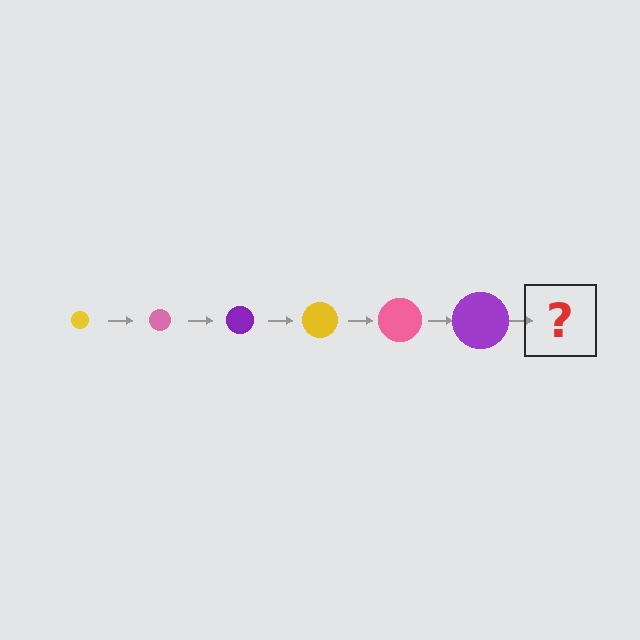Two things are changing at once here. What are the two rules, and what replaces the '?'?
The two rules are that the circle grows larger each step and the color cycles through yellow, pink, and purple. The '?' should be a yellow circle, larger than the previous one.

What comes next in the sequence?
The next element should be a yellow circle, larger than the previous one.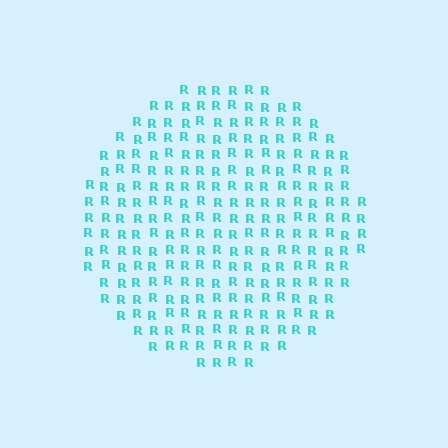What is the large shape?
The large shape is a circle.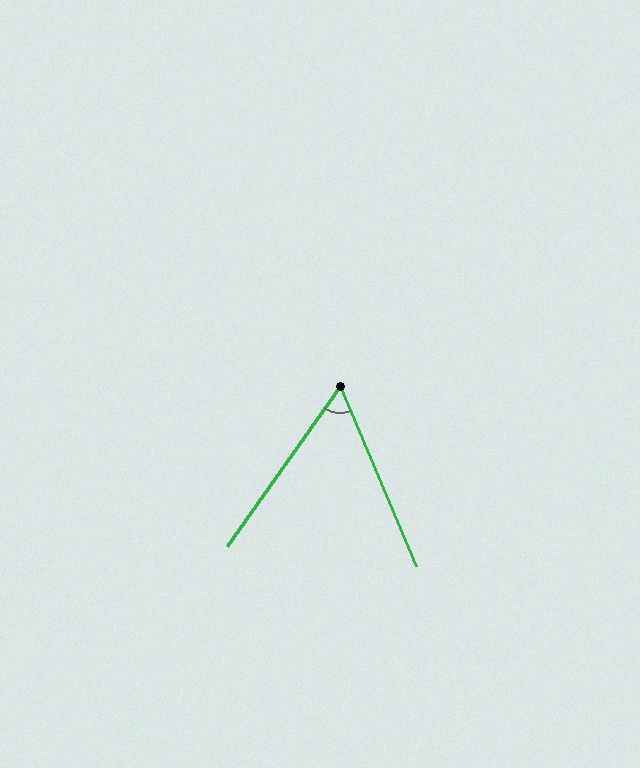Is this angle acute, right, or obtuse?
It is acute.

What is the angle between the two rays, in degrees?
Approximately 58 degrees.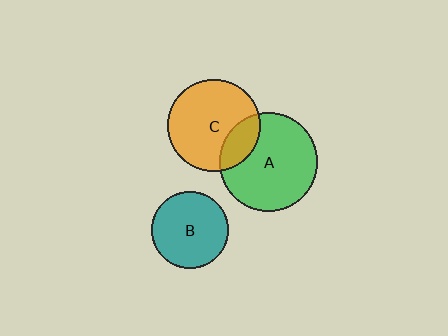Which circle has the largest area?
Circle A (green).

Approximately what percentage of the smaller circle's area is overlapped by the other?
Approximately 20%.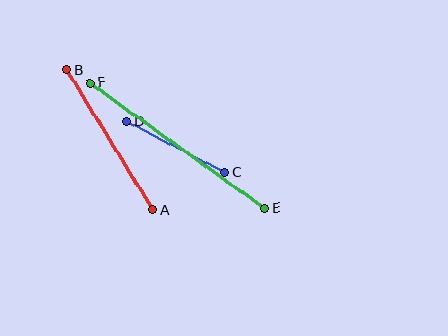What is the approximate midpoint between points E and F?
The midpoint is at approximately (178, 146) pixels.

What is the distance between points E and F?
The distance is approximately 215 pixels.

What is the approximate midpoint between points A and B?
The midpoint is at approximately (110, 140) pixels.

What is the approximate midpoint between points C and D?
The midpoint is at approximately (176, 147) pixels.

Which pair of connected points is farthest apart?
Points E and F are farthest apart.